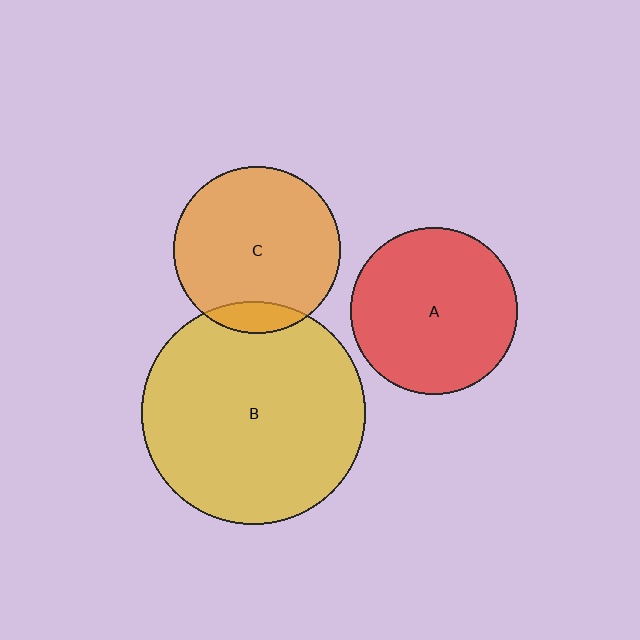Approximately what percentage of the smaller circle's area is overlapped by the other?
Approximately 10%.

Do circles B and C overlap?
Yes.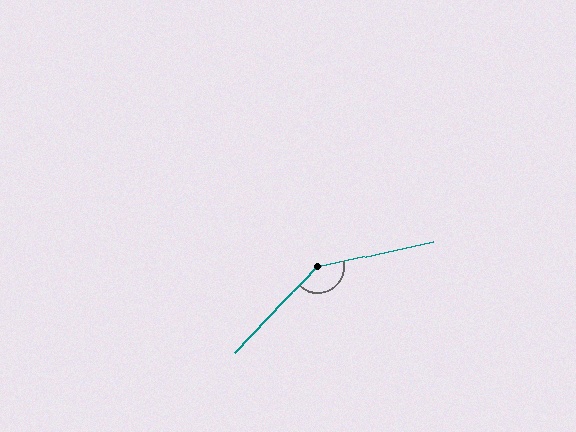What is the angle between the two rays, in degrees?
Approximately 146 degrees.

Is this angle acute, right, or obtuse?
It is obtuse.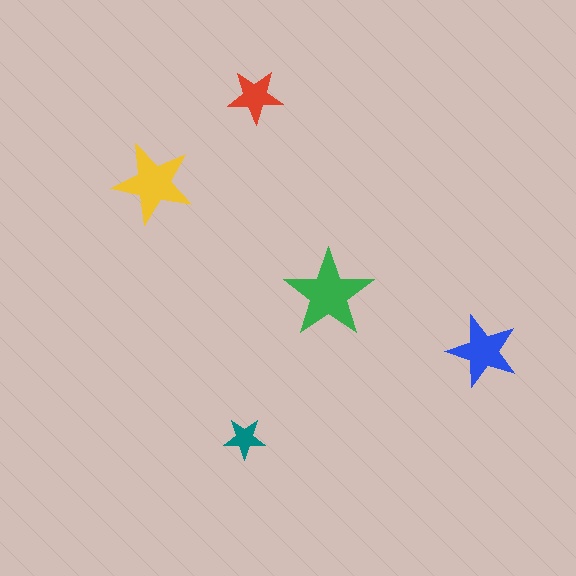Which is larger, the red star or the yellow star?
The yellow one.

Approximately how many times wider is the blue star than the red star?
About 1.5 times wider.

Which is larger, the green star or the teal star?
The green one.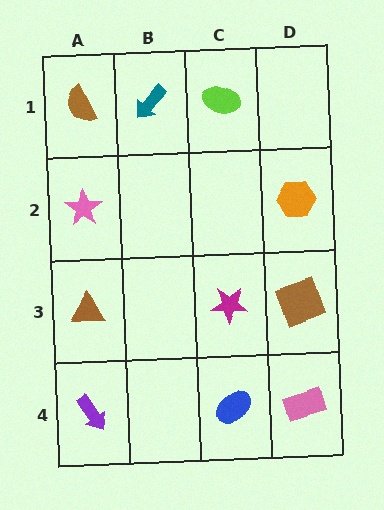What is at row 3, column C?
A magenta star.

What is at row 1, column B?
A teal arrow.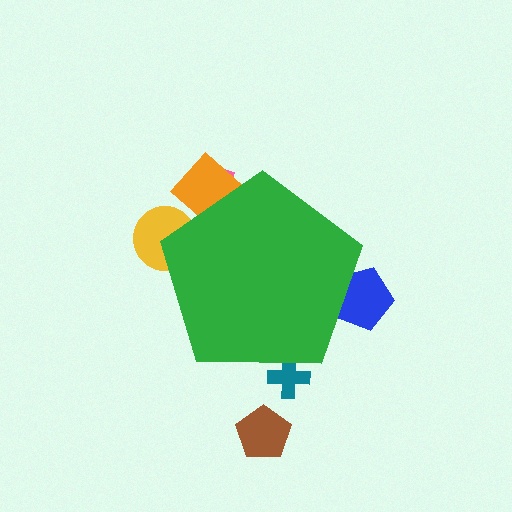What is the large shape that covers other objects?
A green pentagon.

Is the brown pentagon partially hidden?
No, the brown pentagon is fully visible.